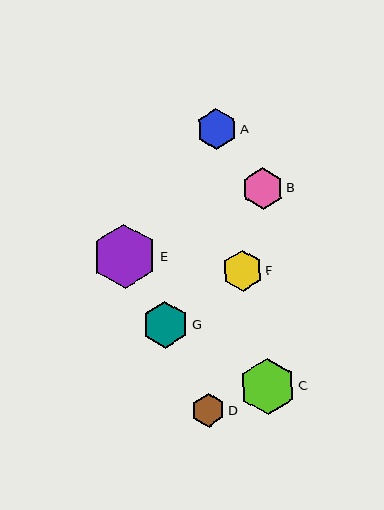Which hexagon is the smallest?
Hexagon D is the smallest with a size of approximately 34 pixels.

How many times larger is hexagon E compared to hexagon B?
Hexagon E is approximately 1.5 times the size of hexagon B.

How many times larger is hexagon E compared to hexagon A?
Hexagon E is approximately 1.6 times the size of hexagon A.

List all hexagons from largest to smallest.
From largest to smallest: E, C, G, B, F, A, D.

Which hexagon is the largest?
Hexagon E is the largest with a size of approximately 64 pixels.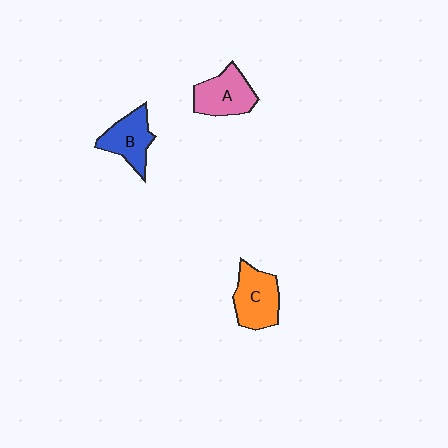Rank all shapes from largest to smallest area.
From largest to smallest: C (orange), A (pink), B (blue).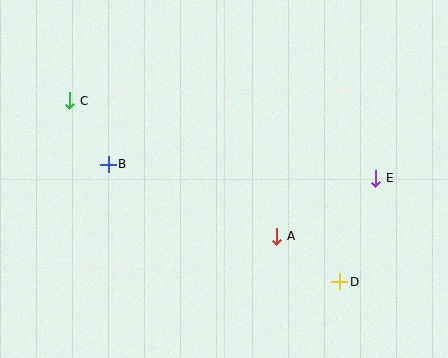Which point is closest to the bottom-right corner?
Point D is closest to the bottom-right corner.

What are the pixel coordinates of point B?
Point B is at (108, 164).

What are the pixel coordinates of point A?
Point A is at (277, 236).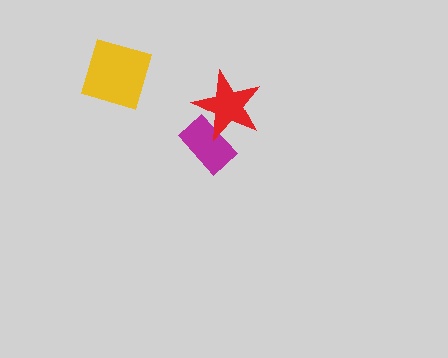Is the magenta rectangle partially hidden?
Yes, it is partially covered by another shape.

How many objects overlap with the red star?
1 object overlaps with the red star.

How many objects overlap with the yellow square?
0 objects overlap with the yellow square.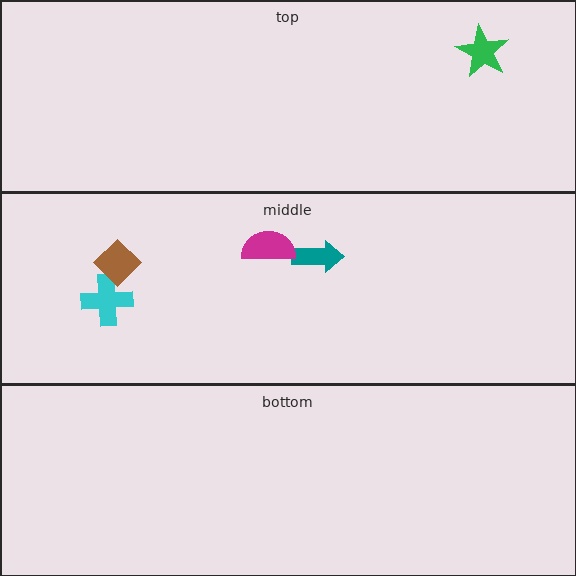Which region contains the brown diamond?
The middle region.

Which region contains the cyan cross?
The middle region.